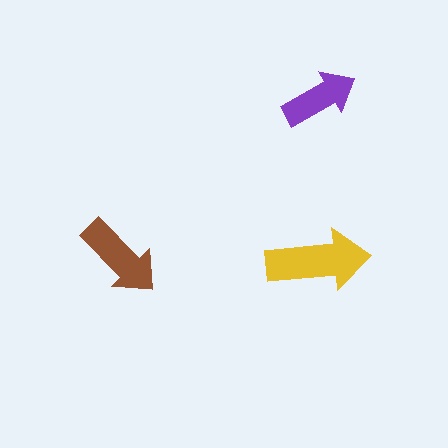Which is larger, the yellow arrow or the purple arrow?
The yellow one.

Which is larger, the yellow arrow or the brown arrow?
The yellow one.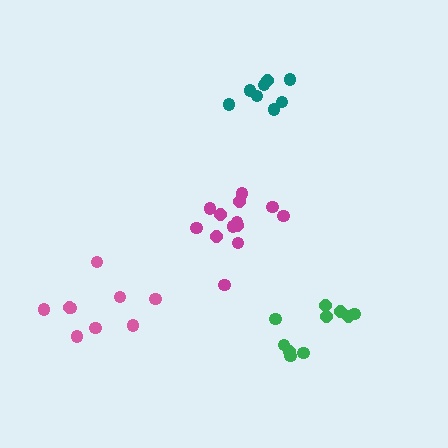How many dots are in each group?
Group 1: 10 dots, Group 2: 13 dots, Group 3: 8 dots, Group 4: 9 dots (40 total).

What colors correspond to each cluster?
The clusters are colored: green, magenta, teal, pink.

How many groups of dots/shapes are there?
There are 4 groups.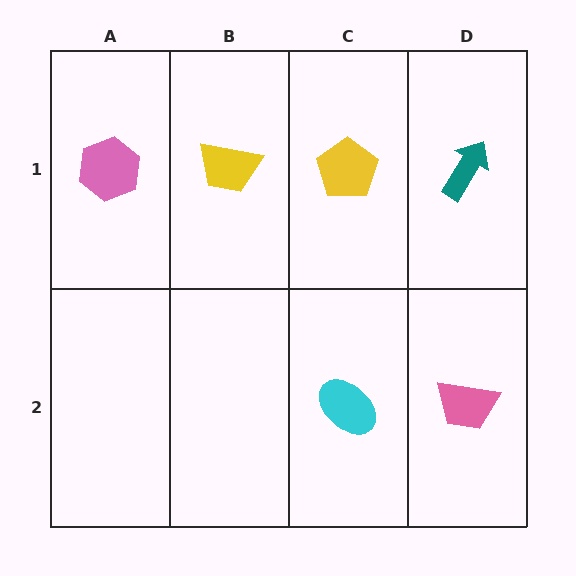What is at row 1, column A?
A pink hexagon.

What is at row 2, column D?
A pink trapezoid.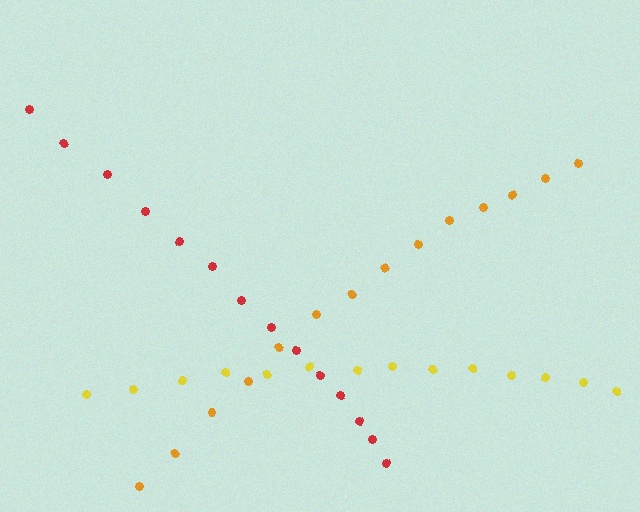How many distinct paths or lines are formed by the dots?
There are 3 distinct paths.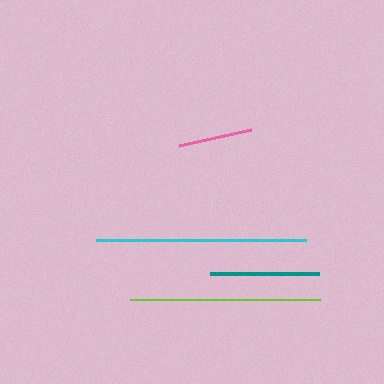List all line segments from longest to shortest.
From longest to shortest: cyan, lime, teal, pink.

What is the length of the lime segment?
The lime segment is approximately 190 pixels long.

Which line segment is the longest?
The cyan line is the longest at approximately 210 pixels.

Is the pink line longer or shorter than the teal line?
The teal line is longer than the pink line.